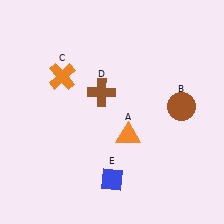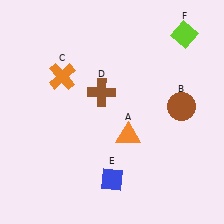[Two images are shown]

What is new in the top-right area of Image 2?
A lime diamond (F) was added in the top-right area of Image 2.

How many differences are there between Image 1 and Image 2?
There is 1 difference between the two images.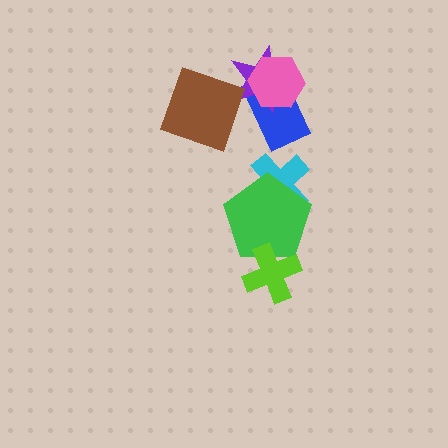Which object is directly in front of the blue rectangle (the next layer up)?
The purple star is directly in front of the blue rectangle.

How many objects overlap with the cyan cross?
1 object overlaps with the cyan cross.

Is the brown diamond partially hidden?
No, no other shape covers it.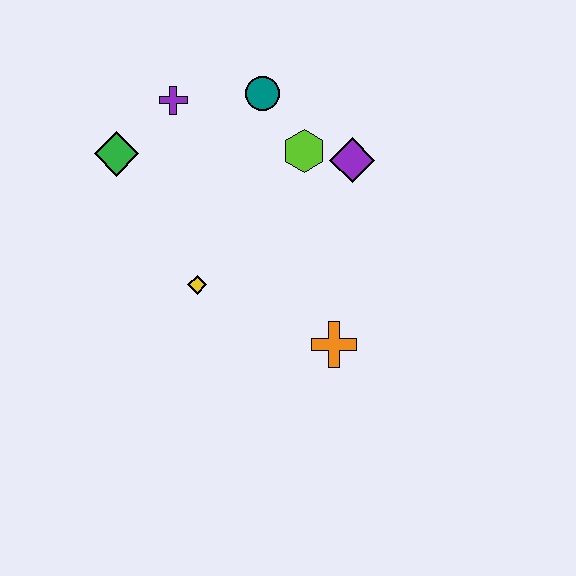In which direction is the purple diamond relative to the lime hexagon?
The purple diamond is to the right of the lime hexagon.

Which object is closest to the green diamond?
The purple cross is closest to the green diamond.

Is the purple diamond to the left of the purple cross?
No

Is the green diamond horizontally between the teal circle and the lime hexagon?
No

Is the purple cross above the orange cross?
Yes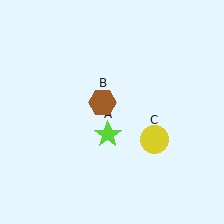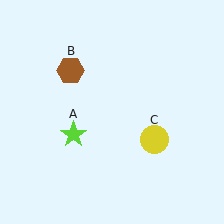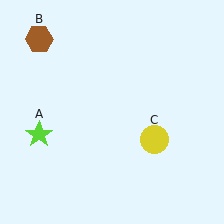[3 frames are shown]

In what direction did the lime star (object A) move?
The lime star (object A) moved left.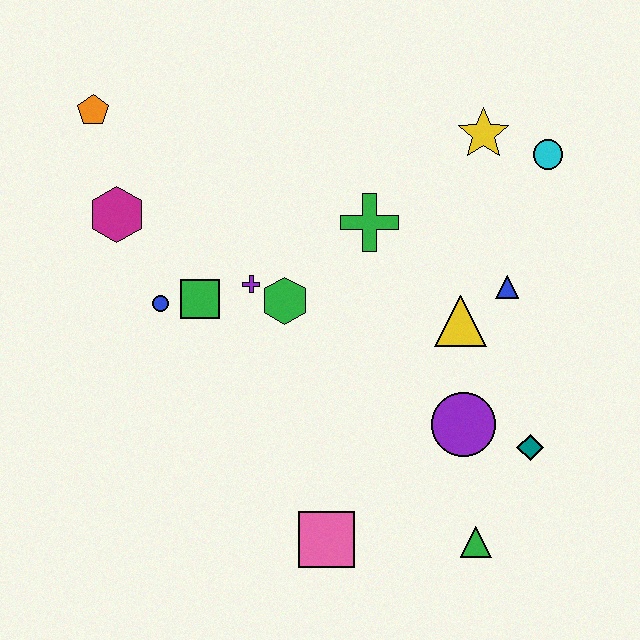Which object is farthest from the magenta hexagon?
The green triangle is farthest from the magenta hexagon.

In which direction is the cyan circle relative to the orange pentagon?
The cyan circle is to the right of the orange pentagon.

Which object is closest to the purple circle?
The teal diamond is closest to the purple circle.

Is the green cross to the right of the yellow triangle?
No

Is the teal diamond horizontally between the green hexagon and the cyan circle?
Yes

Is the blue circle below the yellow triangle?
No